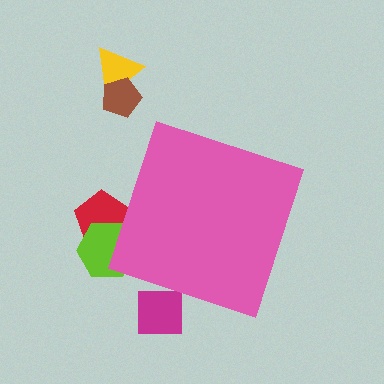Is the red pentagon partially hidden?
Yes, the red pentagon is partially hidden behind the pink diamond.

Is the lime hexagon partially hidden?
Yes, the lime hexagon is partially hidden behind the pink diamond.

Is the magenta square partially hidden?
Yes, the magenta square is partially hidden behind the pink diamond.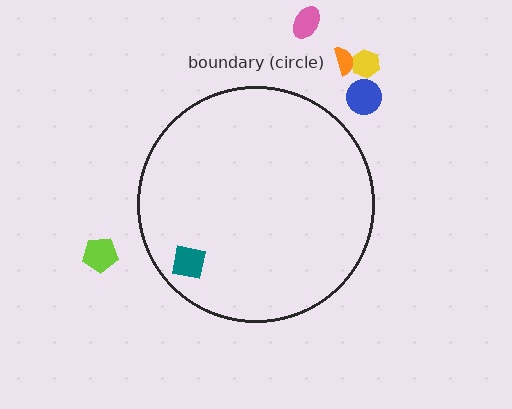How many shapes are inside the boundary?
1 inside, 5 outside.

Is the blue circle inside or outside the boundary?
Outside.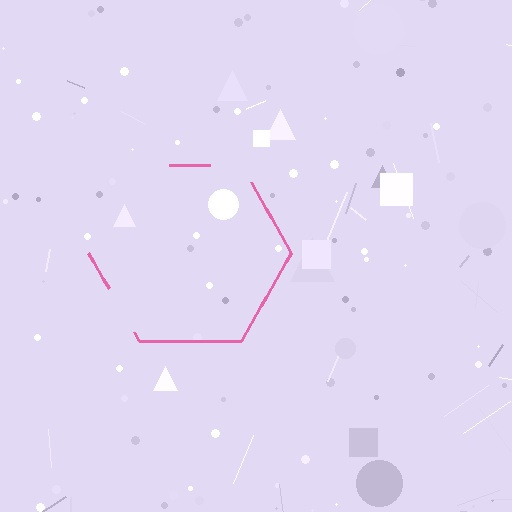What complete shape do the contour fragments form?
The contour fragments form a hexagon.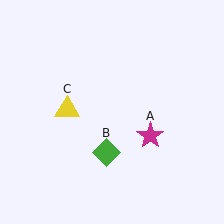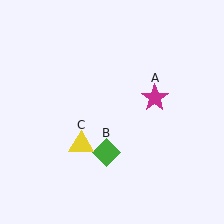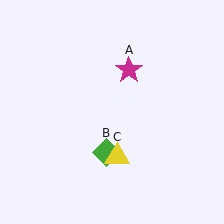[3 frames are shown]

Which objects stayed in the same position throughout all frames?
Green diamond (object B) remained stationary.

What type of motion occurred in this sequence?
The magenta star (object A), yellow triangle (object C) rotated counterclockwise around the center of the scene.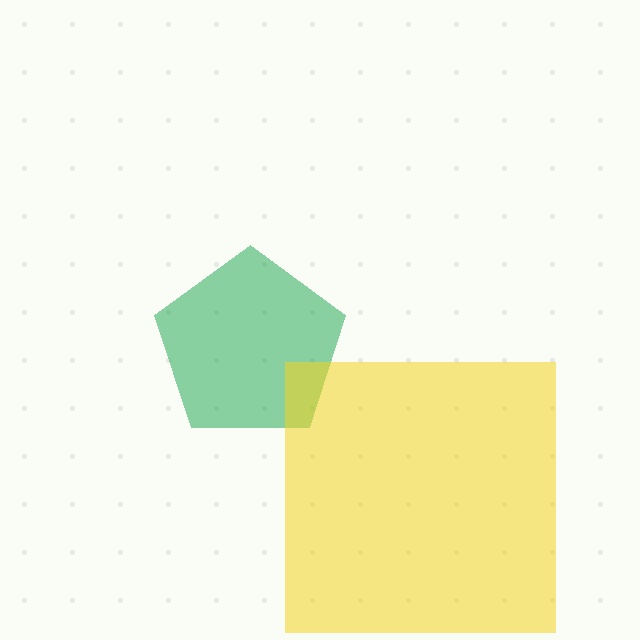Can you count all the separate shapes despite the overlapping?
Yes, there are 2 separate shapes.